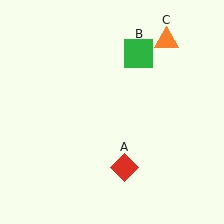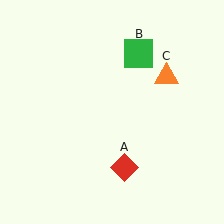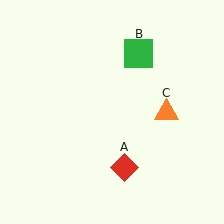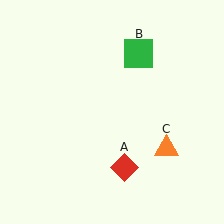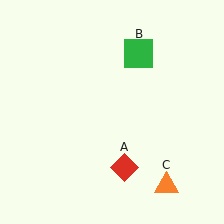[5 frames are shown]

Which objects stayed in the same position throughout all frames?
Red diamond (object A) and green square (object B) remained stationary.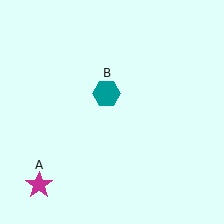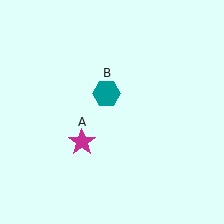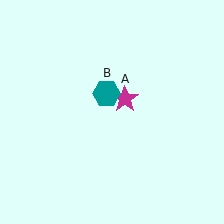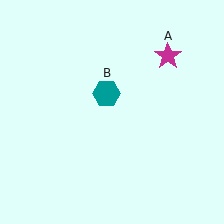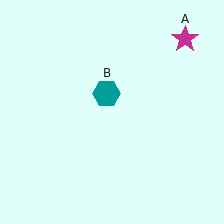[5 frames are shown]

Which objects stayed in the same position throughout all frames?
Teal hexagon (object B) remained stationary.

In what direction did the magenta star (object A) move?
The magenta star (object A) moved up and to the right.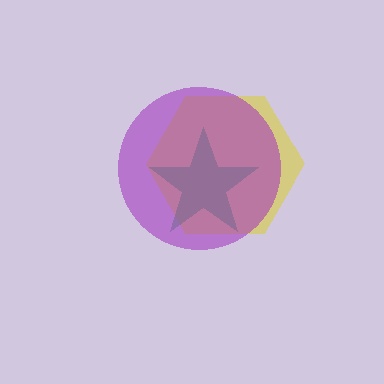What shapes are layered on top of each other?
The layered shapes are: a yellow hexagon, a green star, a purple circle.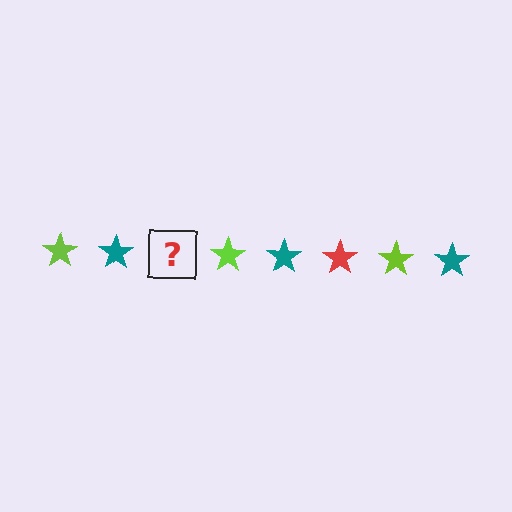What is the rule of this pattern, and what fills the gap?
The rule is that the pattern cycles through lime, teal, red stars. The gap should be filled with a red star.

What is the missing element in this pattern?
The missing element is a red star.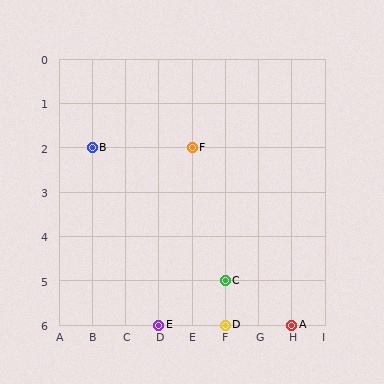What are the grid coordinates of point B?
Point B is at grid coordinates (B, 2).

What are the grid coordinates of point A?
Point A is at grid coordinates (H, 6).